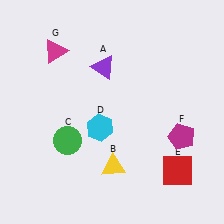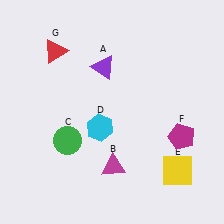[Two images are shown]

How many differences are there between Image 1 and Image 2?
There are 3 differences between the two images.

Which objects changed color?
B changed from yellow to magenta. E changed from red to yellow. G changed from magenta to red.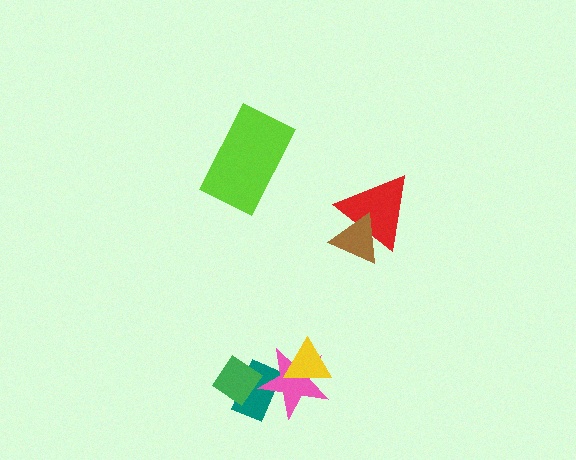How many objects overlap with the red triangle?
1 object overlaps with the red triangle.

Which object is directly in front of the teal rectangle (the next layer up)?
The pink star is directly in front of the teal rectangle.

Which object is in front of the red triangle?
The brown triangle is in front of the red triangle.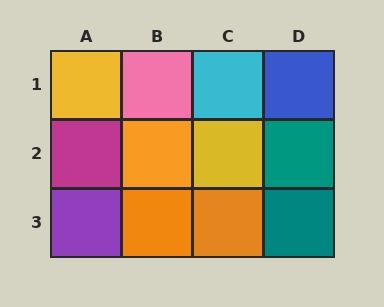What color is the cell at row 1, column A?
Yellow.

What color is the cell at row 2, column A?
Magenta.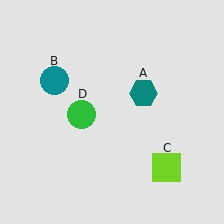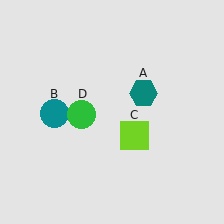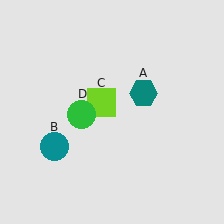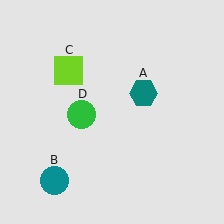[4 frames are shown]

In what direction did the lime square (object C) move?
The lime square (object C) moved up and to the left.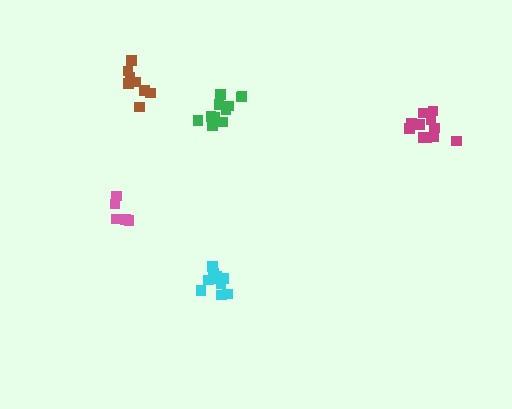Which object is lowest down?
The cyan cluster is bottommost.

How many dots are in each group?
Group 1: 10 dots, Group 2: 11 dots, Group 3: 11 dots, Group 4: 6 dots, Group 5: 8 dots (46 total).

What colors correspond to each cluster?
The clusters are colored: cyan, magenta, green, pink, brown.